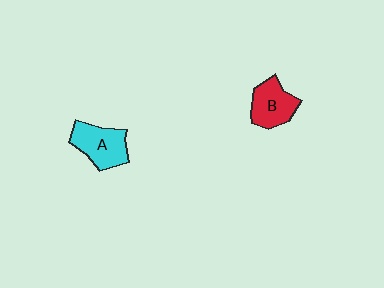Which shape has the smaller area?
Shape B (red).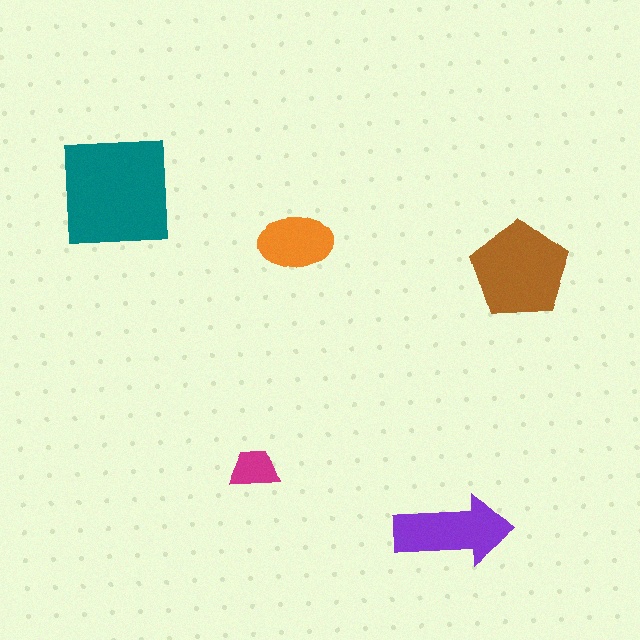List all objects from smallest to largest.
The magenta trapezoid, the orange ellipse, the purple arrow, the brown pentagon, the teal square.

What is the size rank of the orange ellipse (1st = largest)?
4th.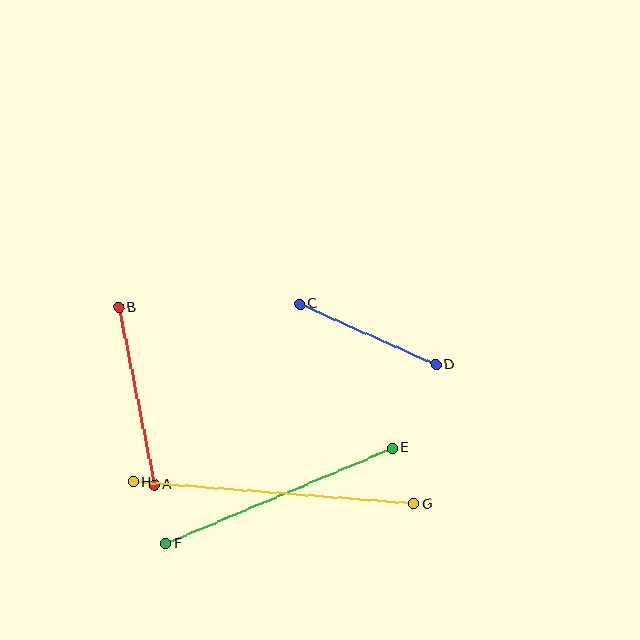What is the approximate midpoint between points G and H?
The midpoint is at approximately (274, 493) pixels.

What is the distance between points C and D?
The distance is approximately 149 pixels.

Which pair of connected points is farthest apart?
Points G and H are farthest apart.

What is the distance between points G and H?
The distance is approximately 281 pixels.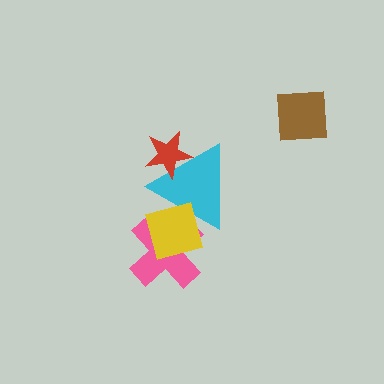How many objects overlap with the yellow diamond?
2 objects overlap with the yellow diamond.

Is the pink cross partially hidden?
Yes, it is partially covered by another shape.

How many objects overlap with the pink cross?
2 objects overlap with the pink cross.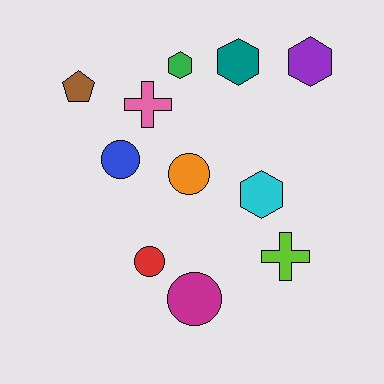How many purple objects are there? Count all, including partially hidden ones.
There is 1 purple object.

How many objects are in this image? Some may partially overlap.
There are 11 objects.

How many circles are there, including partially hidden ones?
There are 4 circles.